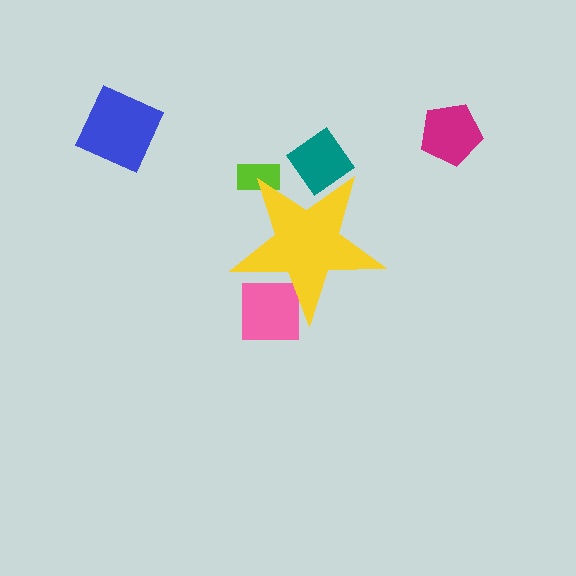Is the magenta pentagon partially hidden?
No, the magenta pentagon is fully visible.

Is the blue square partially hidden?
No, the blue square is fully visible.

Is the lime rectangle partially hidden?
Yes, the lime rectangle is partially hidden behind the yellow star.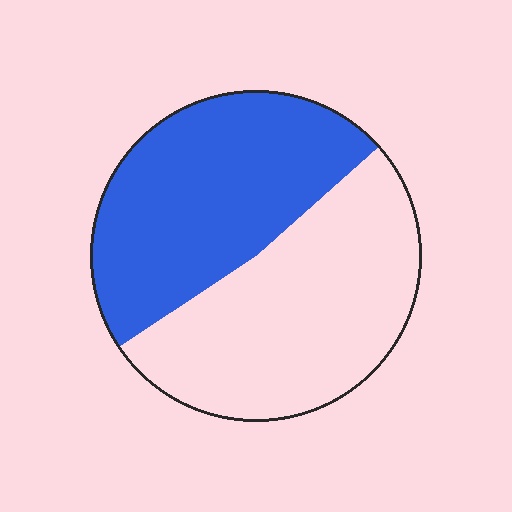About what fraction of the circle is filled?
About one half (1/2).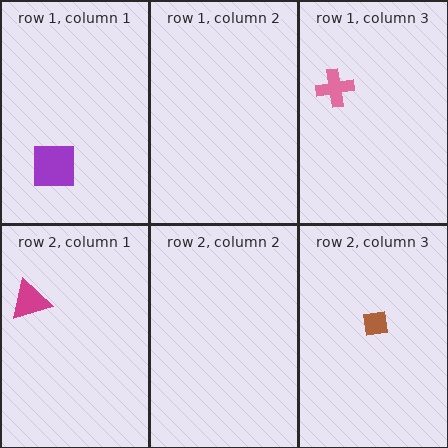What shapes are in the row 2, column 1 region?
The magenta triangle.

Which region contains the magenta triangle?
The row 2, column 1 region.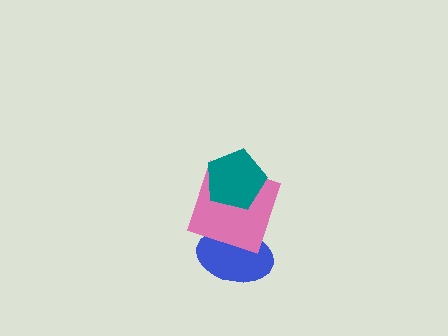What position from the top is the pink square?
The pink square is 2nd from the top.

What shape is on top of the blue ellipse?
The pink square is on top of the blue ellipse.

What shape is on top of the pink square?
The teal pentagon is on top of the pink square.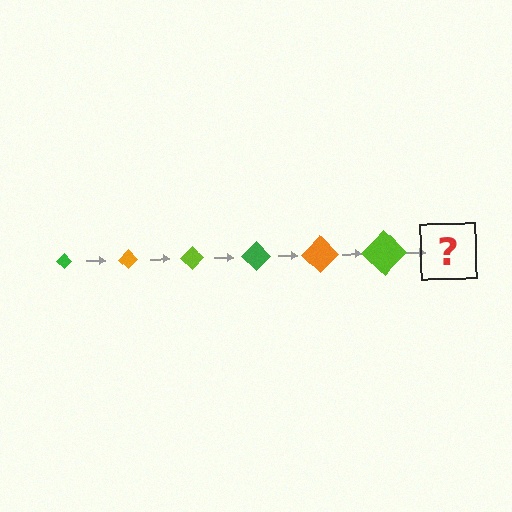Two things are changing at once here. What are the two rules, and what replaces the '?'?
The two rules are that the diamond grows larger each step and the color cycles through green, orange, and lime. The '?' should be a green diamond, larger than the previous one.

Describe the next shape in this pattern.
It should be a green diamond, larger than the previous one.